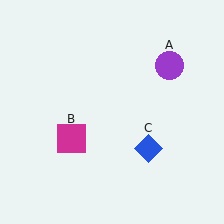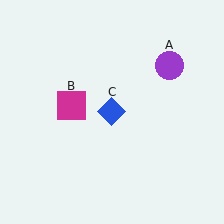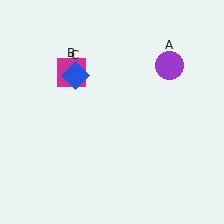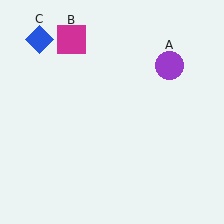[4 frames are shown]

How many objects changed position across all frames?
2 objects changed position: magenta square (object B), blue diamond (object C).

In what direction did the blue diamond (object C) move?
The blue diamond (object C) moved up and to the left.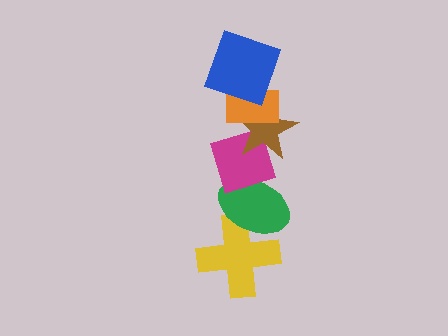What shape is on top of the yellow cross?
The green ellipse is on top of the yellow cross.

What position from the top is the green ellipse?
The green ellipse is 5th from the top.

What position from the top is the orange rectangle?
The orange rectangle is 2nd from the top.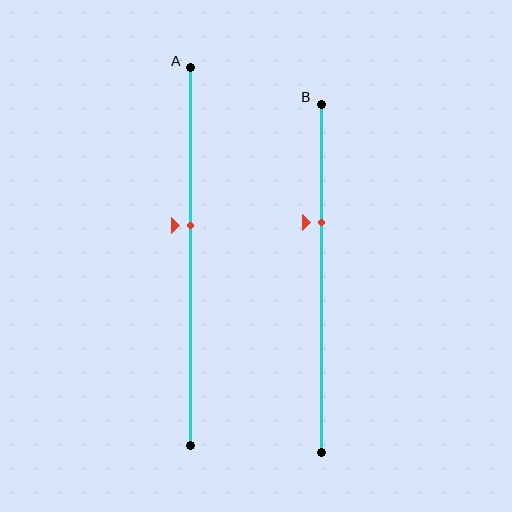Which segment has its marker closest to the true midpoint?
Segment A has its marker closest to the true midpoint.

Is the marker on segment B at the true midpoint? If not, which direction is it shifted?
No, the marker on segment B is shifted upward by about 16% of the segment length.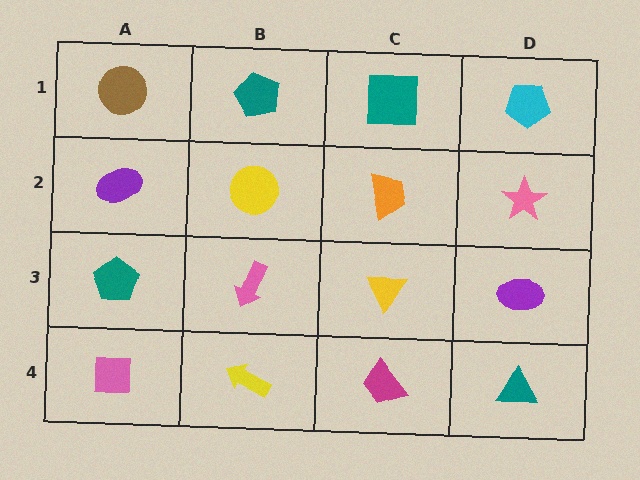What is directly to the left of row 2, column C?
A yellow circle.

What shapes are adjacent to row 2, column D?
A cyan pentagon (row 1, column D), a purple ellipse (row 3, column D), an orange trapezoid (row 2, column C).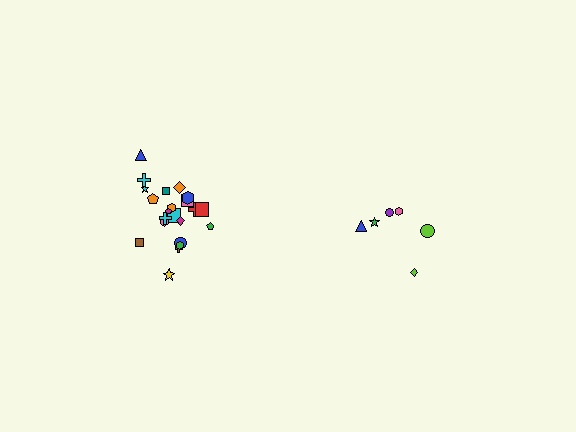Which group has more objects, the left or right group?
The left group.